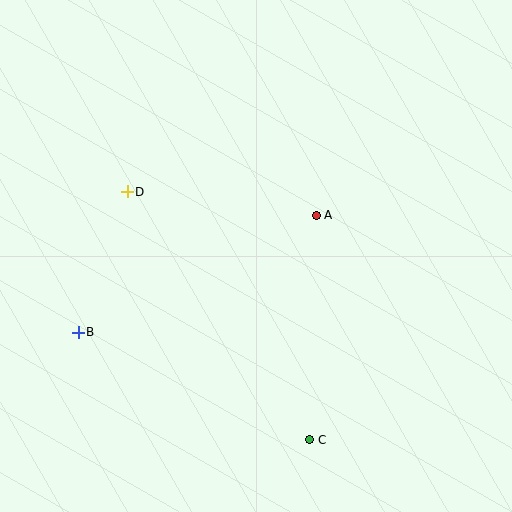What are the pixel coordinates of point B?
Point B is at (78, 332).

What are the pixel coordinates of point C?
Point C is at (310, 440).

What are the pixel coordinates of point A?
Point A is at (316, 215).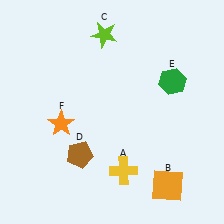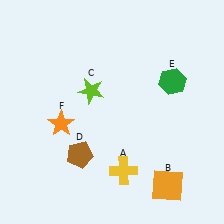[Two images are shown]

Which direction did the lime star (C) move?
The lime star (C) moved down.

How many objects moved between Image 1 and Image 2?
1 object moved between the two images.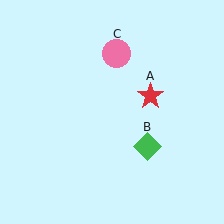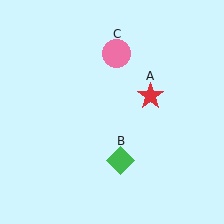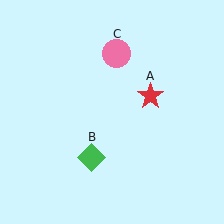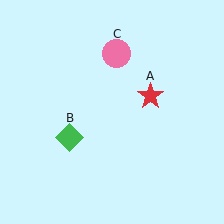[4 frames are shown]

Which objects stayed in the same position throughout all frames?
Red star (object A) and pink circle (object C) remained stationary.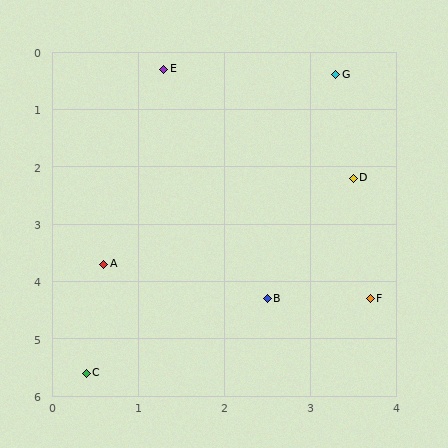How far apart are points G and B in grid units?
Points G and B are about 4.0 grid units apart.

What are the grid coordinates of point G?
Point G is at approximately (3.3, 0.4).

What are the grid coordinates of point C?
Point C is at approximately (0.4, 5.6).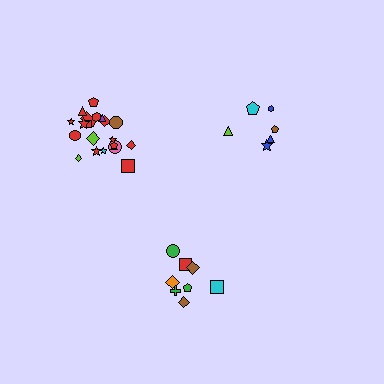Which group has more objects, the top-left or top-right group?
The top-left group.